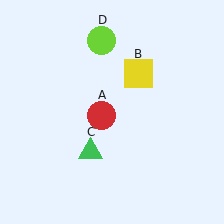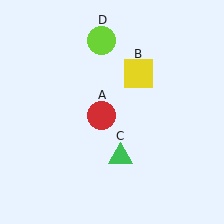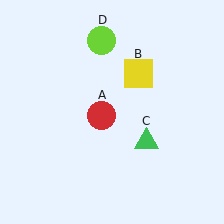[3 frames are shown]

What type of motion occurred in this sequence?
The green triangle (object C) rotated counterclockwise around the center of the scene.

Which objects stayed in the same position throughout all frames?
Red circle (object A) and yellow square (object B) and lime circle (object D) remained stationary.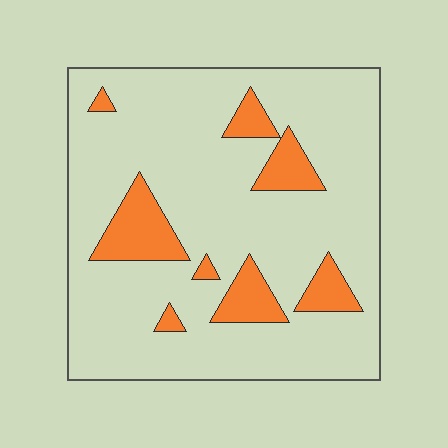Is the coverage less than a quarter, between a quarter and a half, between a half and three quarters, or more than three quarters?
Less than a quarter.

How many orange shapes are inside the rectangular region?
8.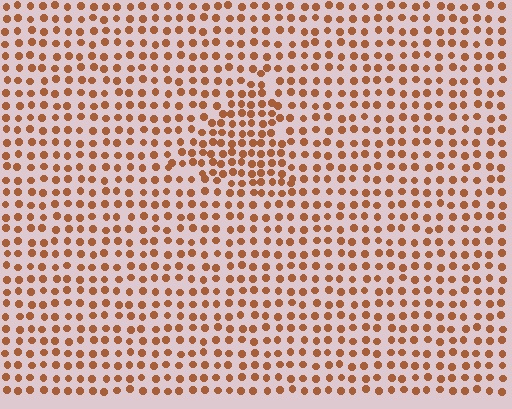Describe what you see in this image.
The image contains small brown elements arranged at two different densities. A triangle-shaped region is visible where the elements are more densely packed than the surrounding area.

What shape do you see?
I see a triangle.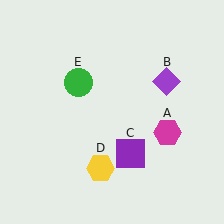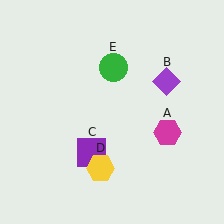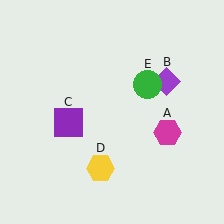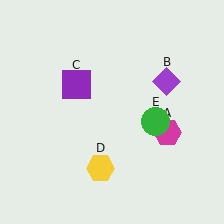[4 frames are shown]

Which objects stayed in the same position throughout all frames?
Magenta hexagon (object A) and purple diamond (object B) and yellow hexagon (object D) remained stationary.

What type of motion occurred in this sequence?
The purple square (object C), green circle (object E) rotated clockwise around the center of the scene.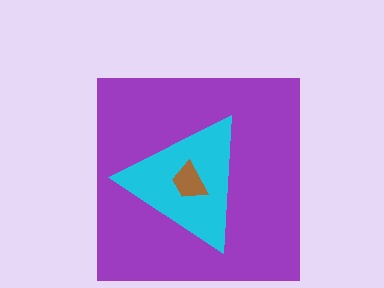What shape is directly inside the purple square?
The cyan triangle.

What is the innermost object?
The brown trapezoid.